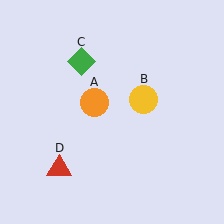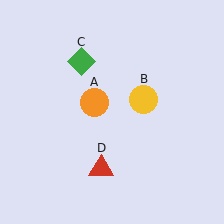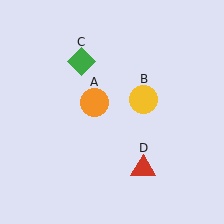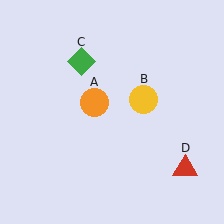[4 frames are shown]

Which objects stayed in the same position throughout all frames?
Orange circle (object A) and yellow circle (object B) and green diamond (object C) remained stationary.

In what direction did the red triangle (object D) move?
The red triangle (object D) moved right.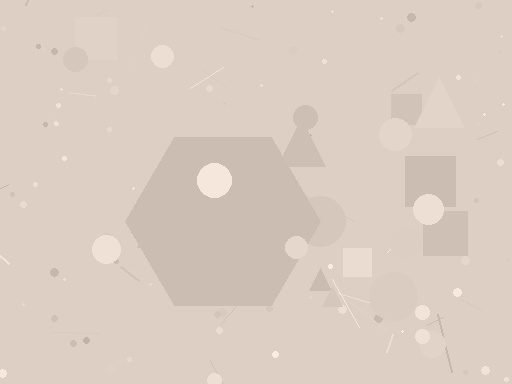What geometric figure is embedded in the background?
A hexagon is embedded in the background.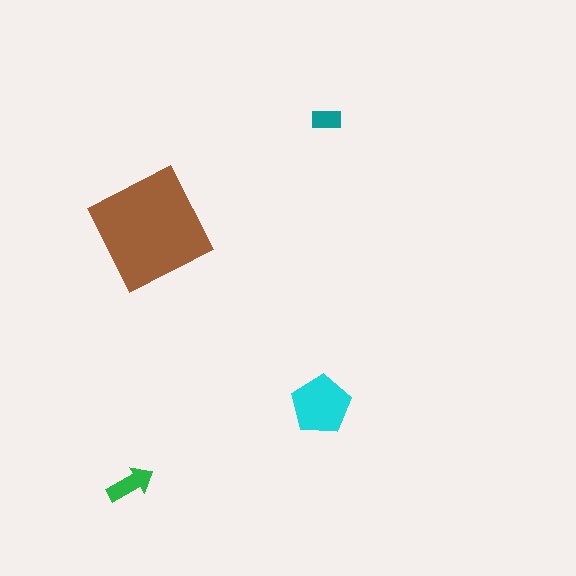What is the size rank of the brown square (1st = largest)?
1st.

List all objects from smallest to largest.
The teal rectangle, the green arrow, the cyan pentagon, the brown square.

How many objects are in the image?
There are 4 objects in the image.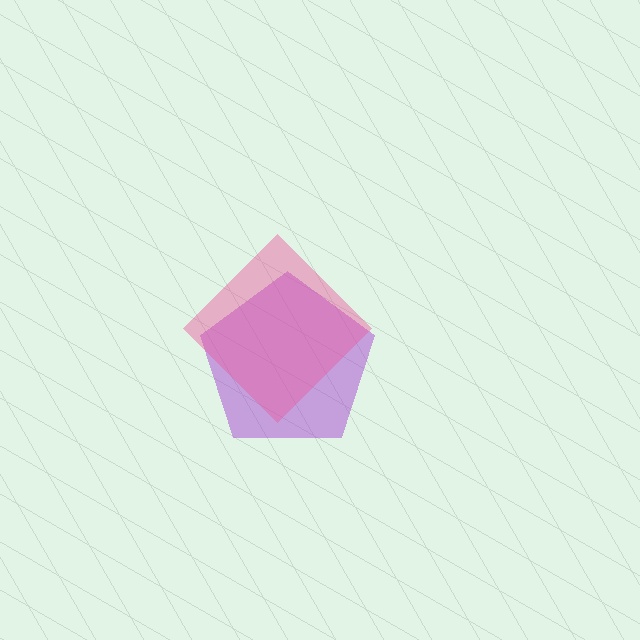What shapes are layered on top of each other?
The layered shapes are: a purple pentagon, a pink diamond.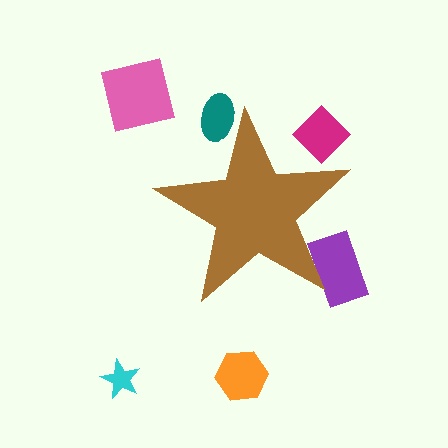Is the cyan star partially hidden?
No, the cyan star is fully visible.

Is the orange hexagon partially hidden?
No, the orange hexagon is fully visible.